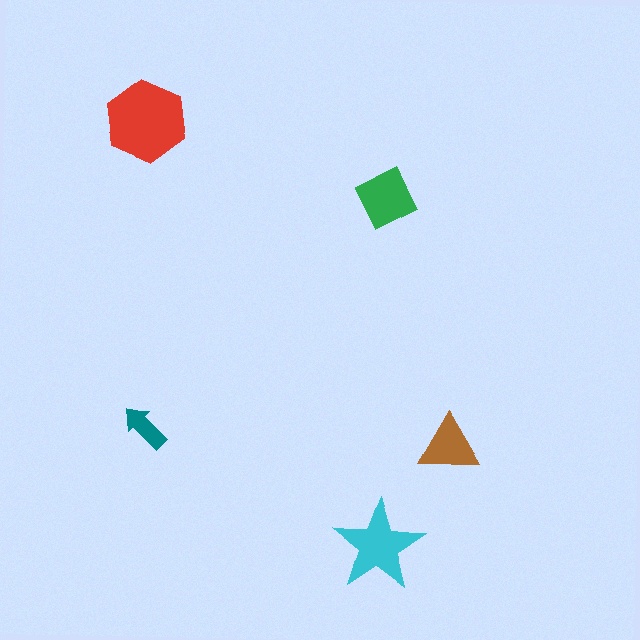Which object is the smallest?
The teal arrow.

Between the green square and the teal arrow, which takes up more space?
The green square.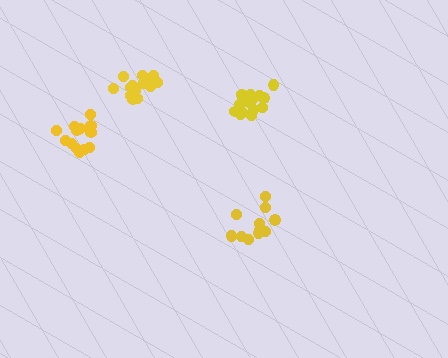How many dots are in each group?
Group 1: 12 dots, Group 2: 13 dots, Group 3: 18 dots, Group 4: 14 dots (57 total).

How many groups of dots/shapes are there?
There are 4 groups.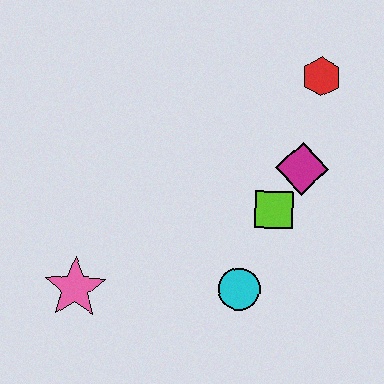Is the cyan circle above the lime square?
No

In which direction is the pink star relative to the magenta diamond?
The pink star is to the left of the magenta diamond.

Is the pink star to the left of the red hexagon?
Yes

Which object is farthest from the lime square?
The pink star is farthest from the lime square.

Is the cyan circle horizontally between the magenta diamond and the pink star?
Yes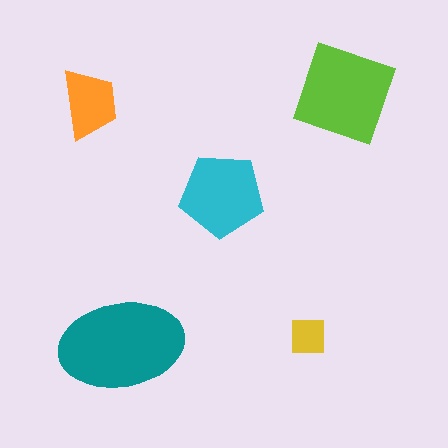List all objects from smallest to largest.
The yellow square, the orange trapezoid, the cyan pentagon, the lime diamond, the teal ellipse.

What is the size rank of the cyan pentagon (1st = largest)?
3rd.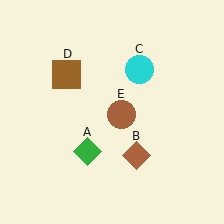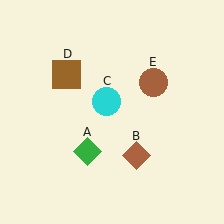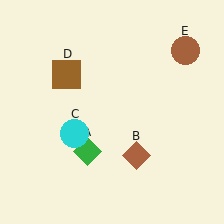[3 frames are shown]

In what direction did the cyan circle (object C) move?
The cyan circle (object C) moved down and to the left.